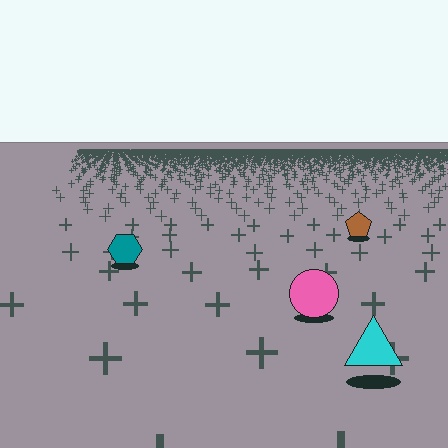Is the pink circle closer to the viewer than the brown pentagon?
Yes. The pink circle is closer — you can tell from the texture gradient: the ground texture is coarser near it.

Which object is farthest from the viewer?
The brown pentagon is farthest from the viewer. It appears smaller and the ground texture around it is denser.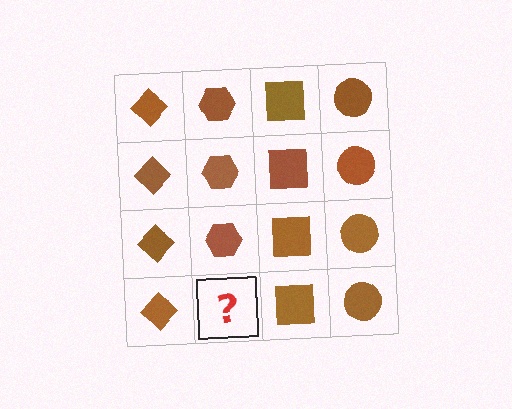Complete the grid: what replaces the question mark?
The question mark should be replaced with a brown hexagon.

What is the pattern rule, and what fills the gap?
The rule is that each column has a consistent shape. The gap should be filled with a brown hexagon.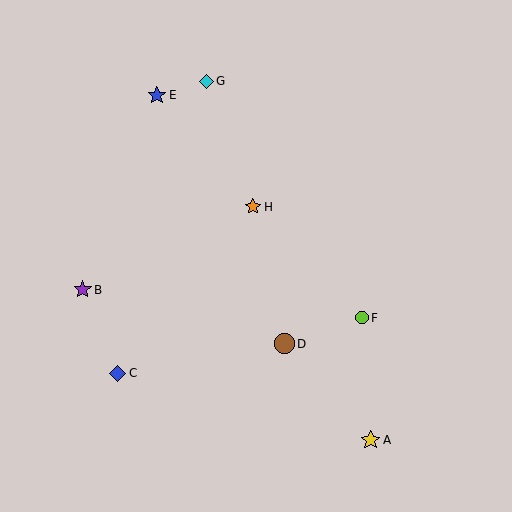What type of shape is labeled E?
Shape E is a blue star.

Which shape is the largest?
The brown circle (labeled D) is the largest.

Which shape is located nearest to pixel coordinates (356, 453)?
The yellow star (labeled A) at (370, 440) is nearest to that location.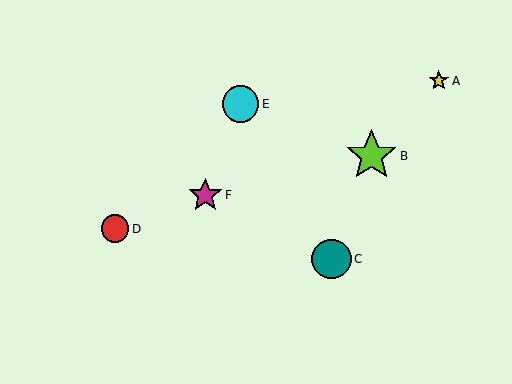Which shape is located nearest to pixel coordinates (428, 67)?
The yellow star (labeled A) at (439, 81) is nearest to that location.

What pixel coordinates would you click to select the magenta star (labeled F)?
Click at (205, 195) to select the magenta star F.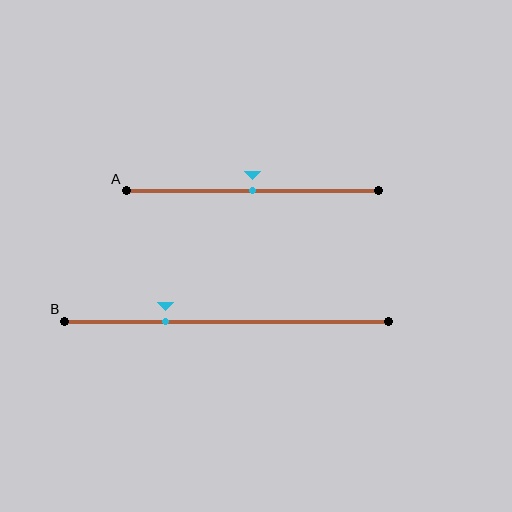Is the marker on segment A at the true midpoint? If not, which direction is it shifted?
Yes, the marker on segment A is at the true midpoint.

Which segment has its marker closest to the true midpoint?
Segment A has its marker closest to the true midpoint.